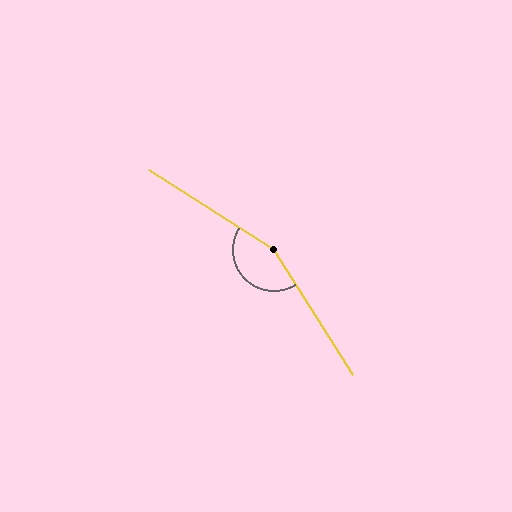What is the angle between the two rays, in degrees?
Approximately 155 degrees.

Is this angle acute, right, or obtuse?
It is obtuse.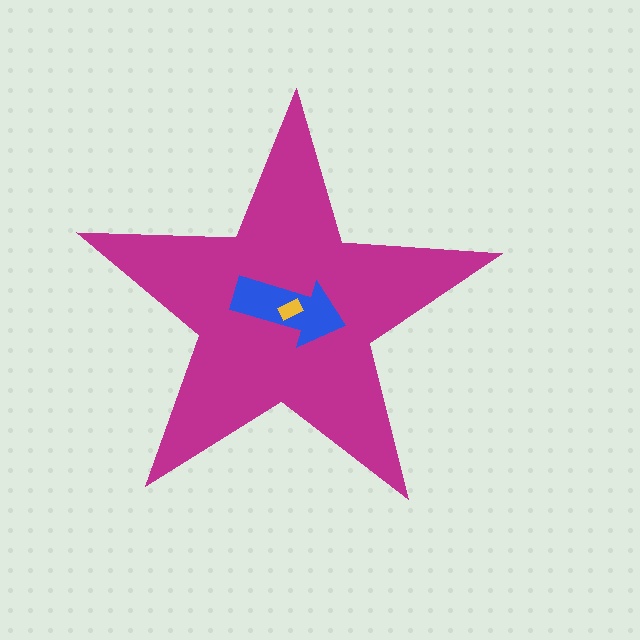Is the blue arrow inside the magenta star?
Yes.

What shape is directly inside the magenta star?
The blue arrow.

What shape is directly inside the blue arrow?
The yellow rectangle.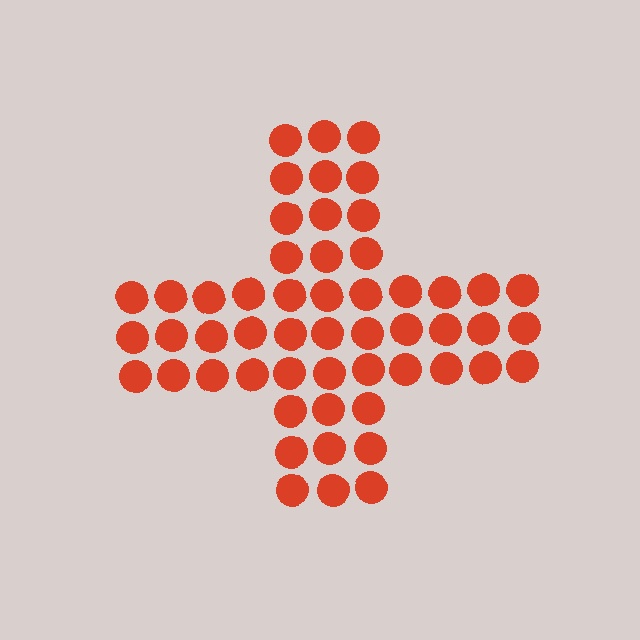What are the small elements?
The small elements are circles.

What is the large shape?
The large shape is a cross.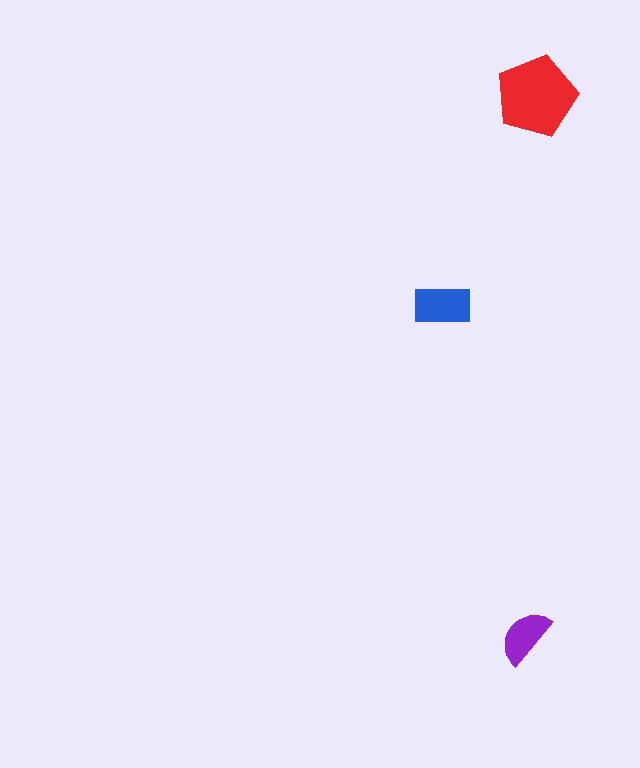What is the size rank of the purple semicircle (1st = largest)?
3rd.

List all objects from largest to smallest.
The red pentagon, the blue rectangle, the purple semicircle.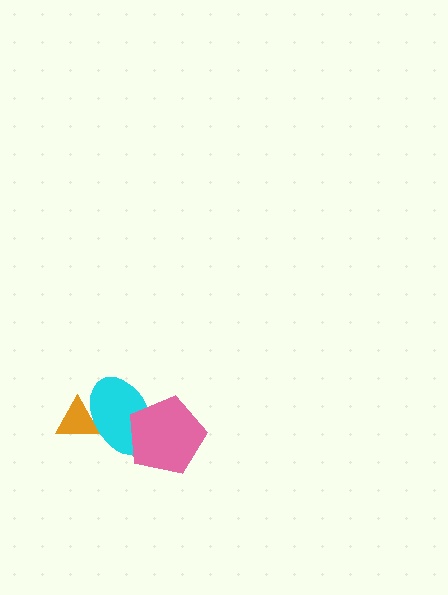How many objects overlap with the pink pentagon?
1 object overlaps with the pink pentagon.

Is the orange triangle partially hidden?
Yes, it is partially covered by another shape.